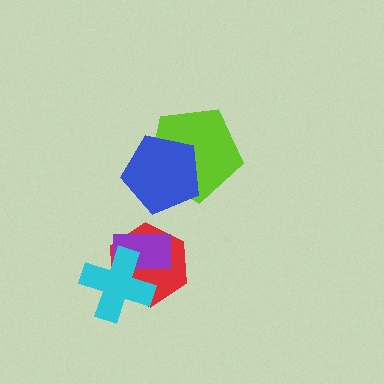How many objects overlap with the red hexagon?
2 objects overlap with the red hexagon.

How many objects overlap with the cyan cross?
2 objects overlap with the cyan cross.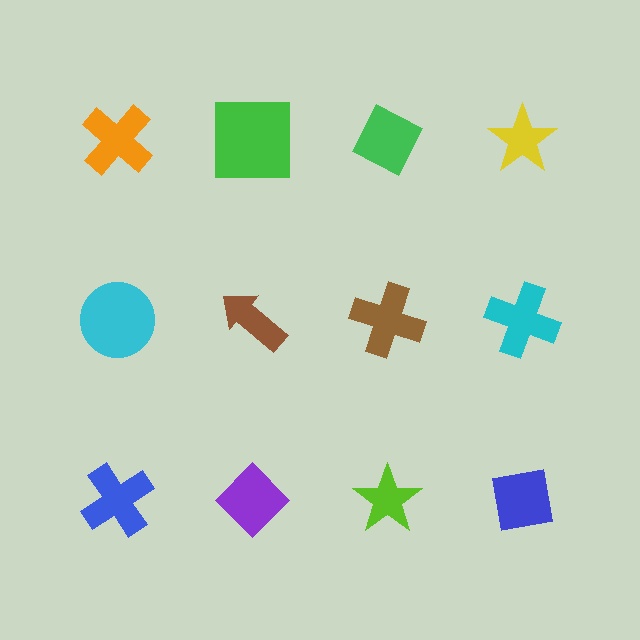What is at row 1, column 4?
A yellow star.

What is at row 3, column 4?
A blue square.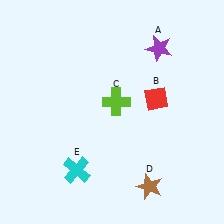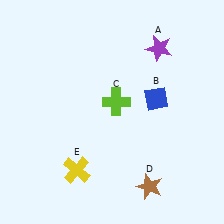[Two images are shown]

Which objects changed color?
B changed from red to blue. E changed from cyan to yellow.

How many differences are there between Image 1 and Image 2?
There are 2 differences between the two images.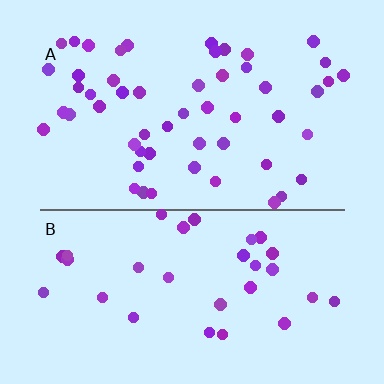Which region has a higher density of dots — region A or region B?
A (the top).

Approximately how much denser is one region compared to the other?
Approximately 1.7× — region A over region B.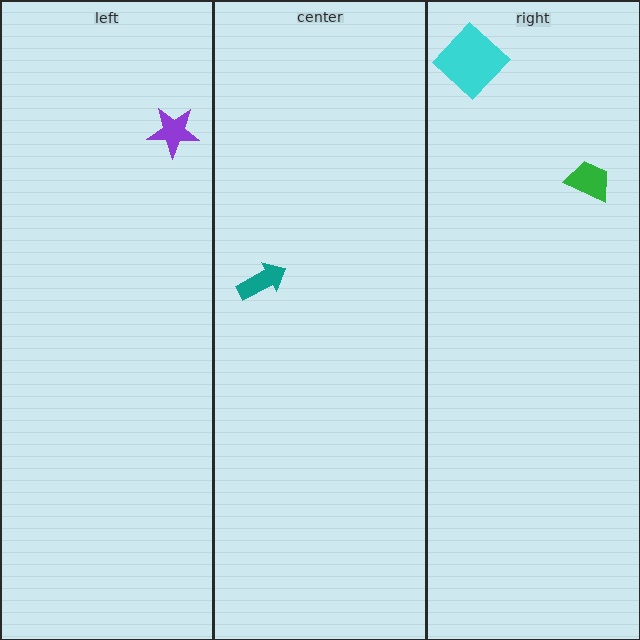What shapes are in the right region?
The cyan diamond, the green trapezoid.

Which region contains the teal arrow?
The center region.